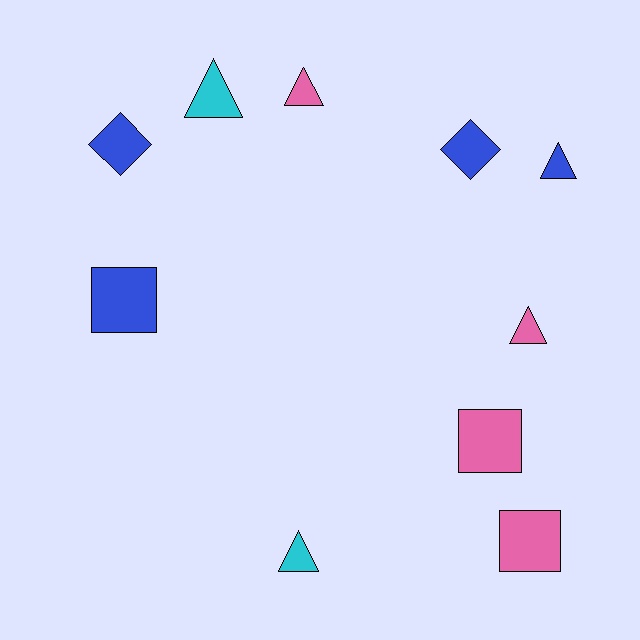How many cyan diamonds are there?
There are no cyan diamonds.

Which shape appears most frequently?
Triangle, with 5 objects.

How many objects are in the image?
There are 10 objects.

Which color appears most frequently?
Pink, with 4 objects.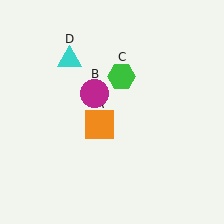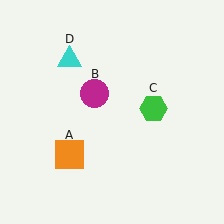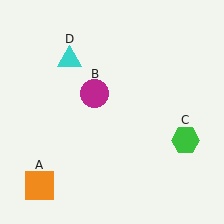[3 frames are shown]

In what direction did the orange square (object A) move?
The orange square (object A) moved down and to the left.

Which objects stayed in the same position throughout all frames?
Magenta circle (object B) and cyan triangle (object D) remained stationary.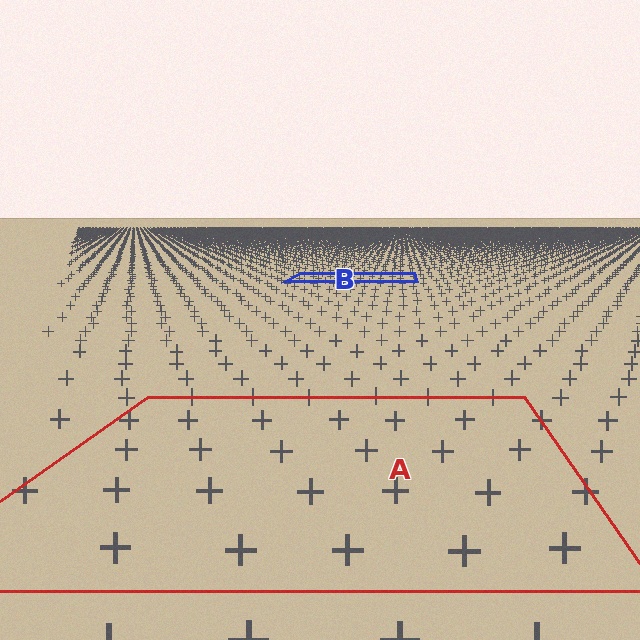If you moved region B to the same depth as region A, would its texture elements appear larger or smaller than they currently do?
They would appear larger. At a closer depth, the same texture elements are projected at a bigger on-screen size.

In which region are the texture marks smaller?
The texture marks are smaller in region B, because it is farther away.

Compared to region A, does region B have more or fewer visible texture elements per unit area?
Region B has more texture elements per unit area — they are packed more densely because it is farther away.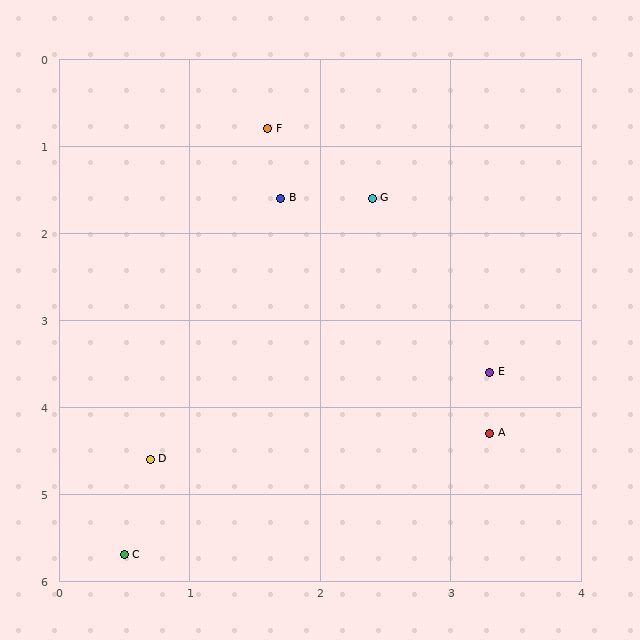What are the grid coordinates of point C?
Point C is at approximately (0.5, 5.7).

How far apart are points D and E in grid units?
Points D and E are about 2.8 grid units apart.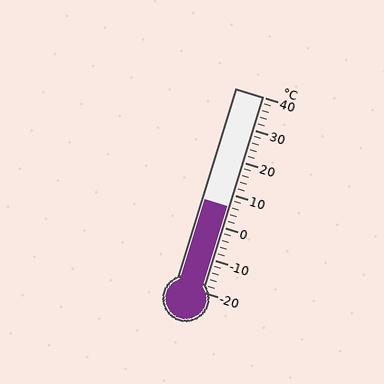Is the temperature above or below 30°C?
The temperature is below 30°C.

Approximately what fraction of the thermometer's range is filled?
The thermometer is filled to approximately 45% of its range.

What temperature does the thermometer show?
The thermometer shows approximately 6°C.